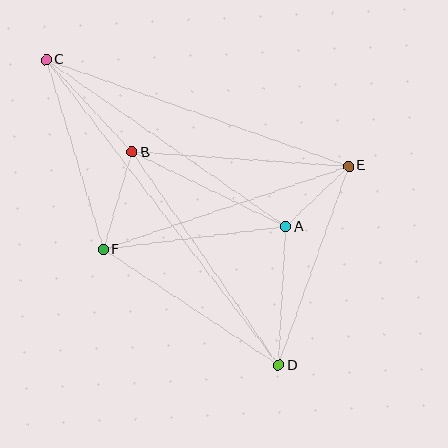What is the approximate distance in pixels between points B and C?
The distance between B and C is approximately 126 pixels.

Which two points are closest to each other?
Points A and E are closest to each other.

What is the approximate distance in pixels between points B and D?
The distance between B and D is approximately 259 pixels.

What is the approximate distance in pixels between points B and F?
The distance between B and F is approximately 102 pixels.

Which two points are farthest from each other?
Points C and D are farthest from each other.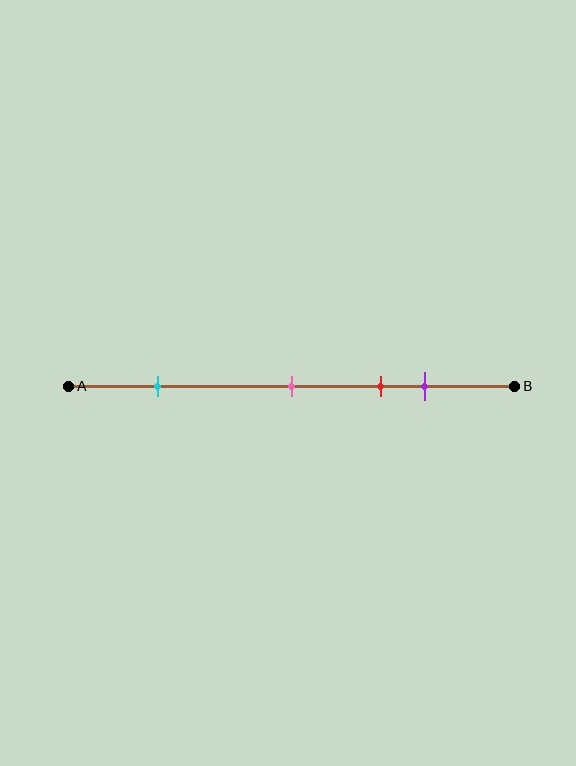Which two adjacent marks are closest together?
The red and purple marks are the closest adjacent pair.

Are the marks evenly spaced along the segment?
No, the marks are not evenly spaced.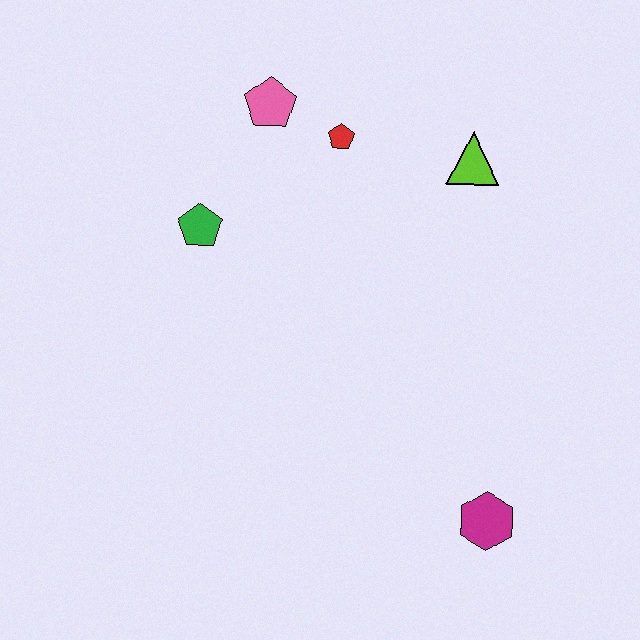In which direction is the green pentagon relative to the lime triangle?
The green pentagon is to the left of the lime triangle.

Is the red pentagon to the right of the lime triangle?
No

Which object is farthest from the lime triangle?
The magenta hexagon is farthest from the lime triangle.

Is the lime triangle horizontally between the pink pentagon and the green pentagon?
No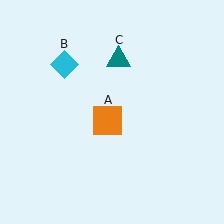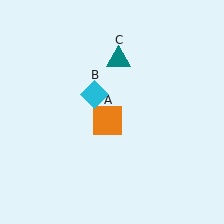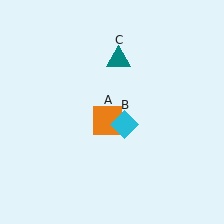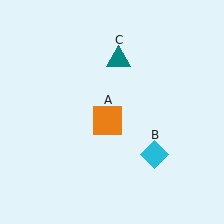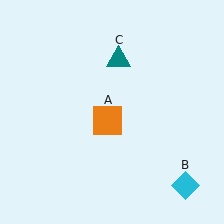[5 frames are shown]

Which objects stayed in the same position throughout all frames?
Orange square (object A) and teal triangle (object C) remained stationary.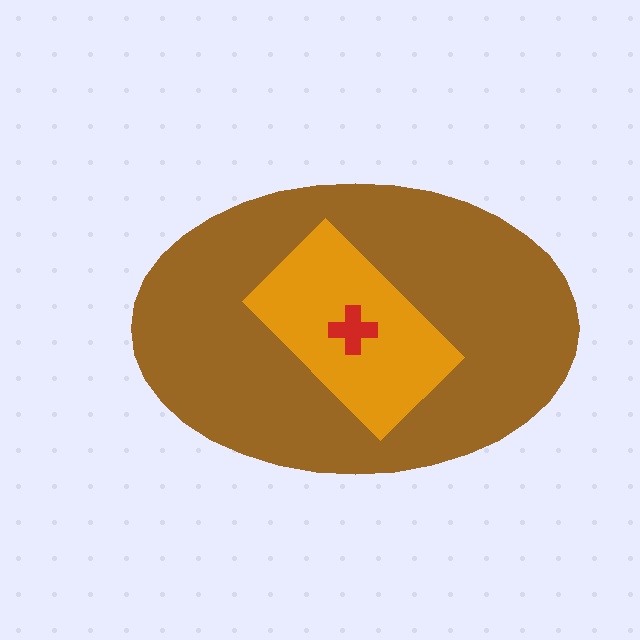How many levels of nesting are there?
3.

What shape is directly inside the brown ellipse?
The orange rectangle.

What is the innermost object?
The red cross.